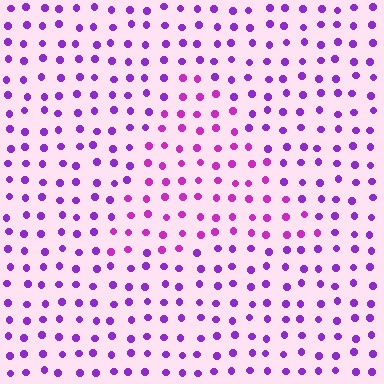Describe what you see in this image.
The image is filled with small purple elements in a uniform arrangement. A triangle-shaped region is visible where the elements are tinted to a slightly different hue, forming a subtle color boundary.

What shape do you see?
I see a triangle.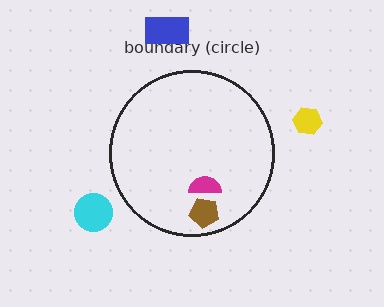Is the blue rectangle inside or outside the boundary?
Outside.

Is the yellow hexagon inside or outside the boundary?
Outside.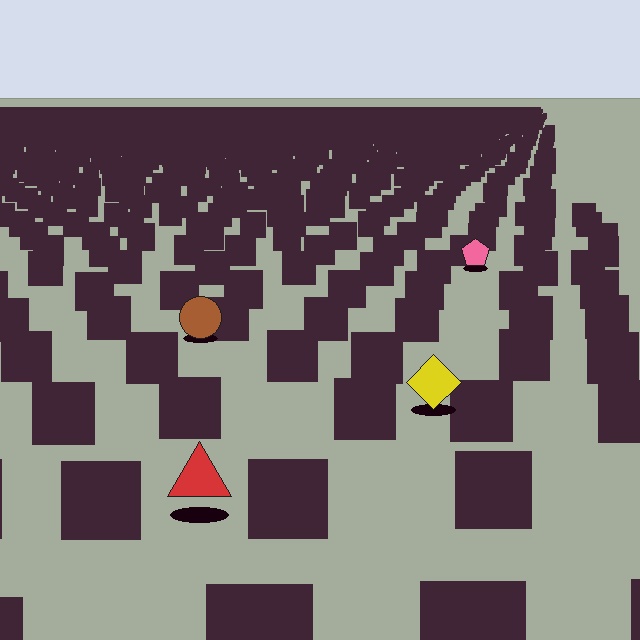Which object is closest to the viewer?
The red triangle is closest. The texture marks near it are larger and more spread out.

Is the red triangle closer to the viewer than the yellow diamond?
Yes. The red triangle is closer — you can tell from the texture gradient: the ground texture is coarser near it.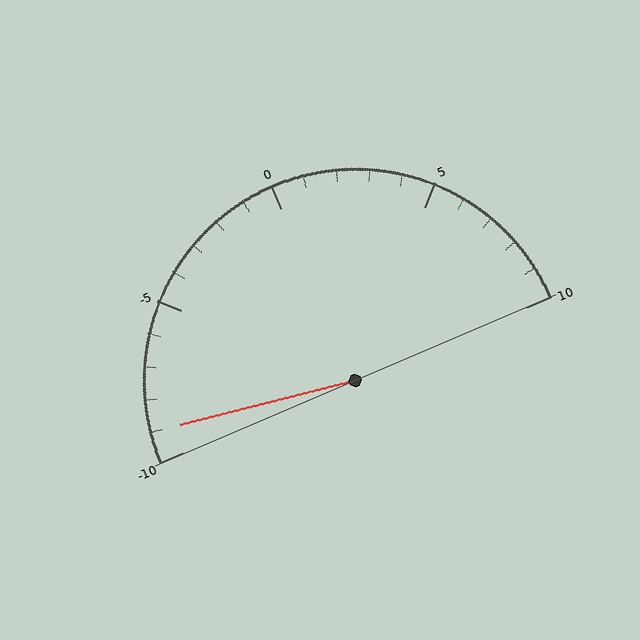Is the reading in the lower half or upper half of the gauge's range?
The reading is in the lower half of the range (-10 to 10).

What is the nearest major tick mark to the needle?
The nearest major tick mark is -10.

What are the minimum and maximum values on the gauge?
The gauge ranges from -10 to 10.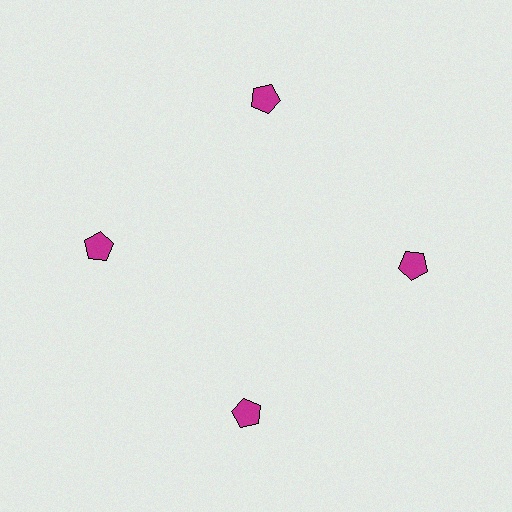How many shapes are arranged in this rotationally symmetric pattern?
There are 4 shapes, arranged in 4 groups of 1.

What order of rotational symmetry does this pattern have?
This pattern has 4-fold rotational symmetry.